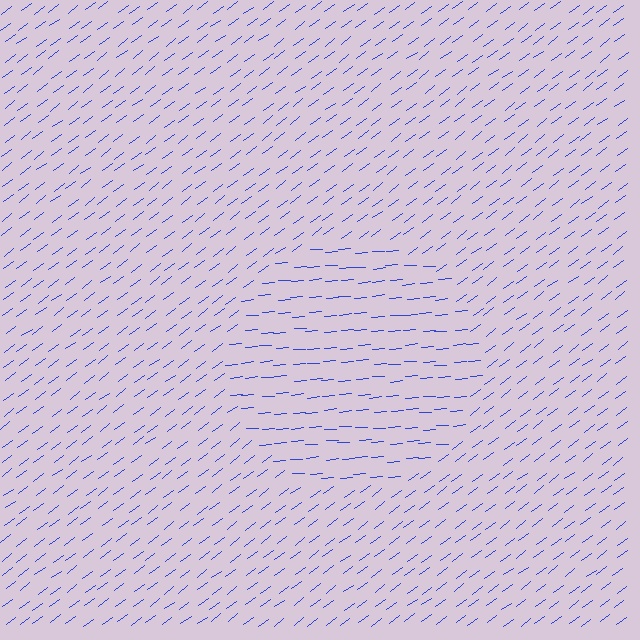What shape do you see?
I see a circle.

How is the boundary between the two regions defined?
The boundary is defined purely by a change in line orientation (approximately 32 degrees difference). All lines are the same color and thickness.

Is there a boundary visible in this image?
Yes, there is a texture boundary formed by a change in line orientation.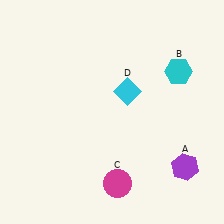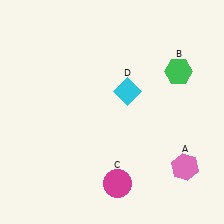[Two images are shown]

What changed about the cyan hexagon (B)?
In Image 1, B is cyan. In Image 2, it changed to green.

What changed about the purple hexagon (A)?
In Image 1, A is purple. In Image 2, it changed to pink.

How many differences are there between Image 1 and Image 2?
There are 2 differences between the two images.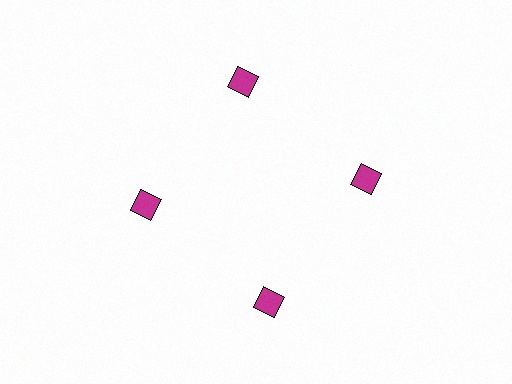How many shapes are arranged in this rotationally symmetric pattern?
There are 4 shapes, arranged in 4 groups of 1.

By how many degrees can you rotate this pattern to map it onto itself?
The pattern maps onto itself every 90 degrees of rotation.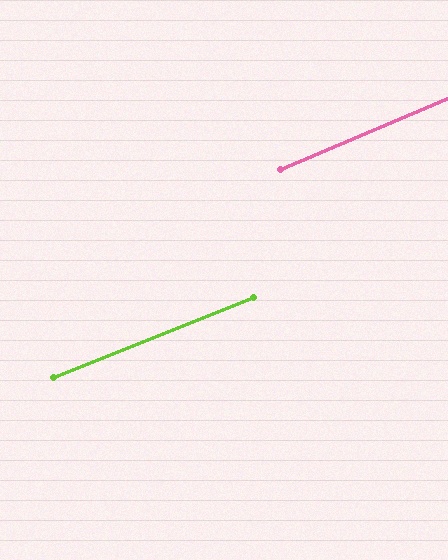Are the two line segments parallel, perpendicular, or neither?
Parallel — their directions differ by only 1.2°.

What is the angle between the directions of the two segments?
Approximately 1 degree.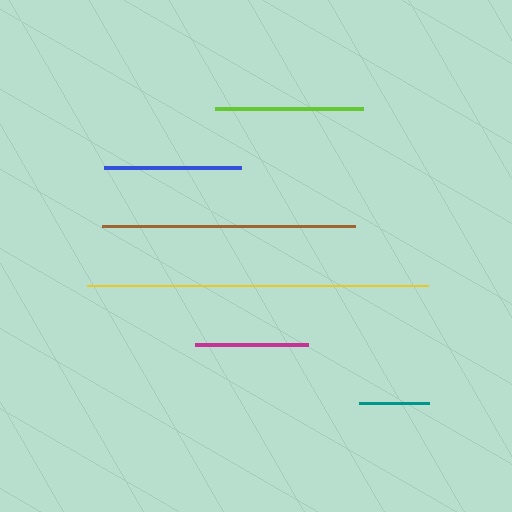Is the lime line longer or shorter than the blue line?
The lime line is longer than the blue line.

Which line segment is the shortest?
The teal line is the shortest at approximately 69 pixels.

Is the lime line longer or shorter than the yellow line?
The yellow line is longer than the lime line.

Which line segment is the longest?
The yellow line is the longest at approximately 341 pixels.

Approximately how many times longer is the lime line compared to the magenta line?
The lime line is approximately 1.3 times the length of the magenta line.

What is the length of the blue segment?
The blue segment is approximately 136 pixels long.